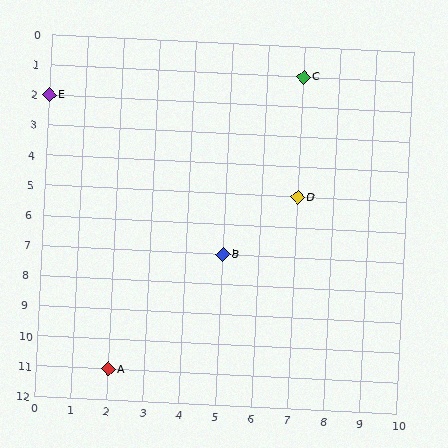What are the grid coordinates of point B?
Point B is at grid coordinates (5, 7).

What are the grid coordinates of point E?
Point E is at grid coordinates (0, 2).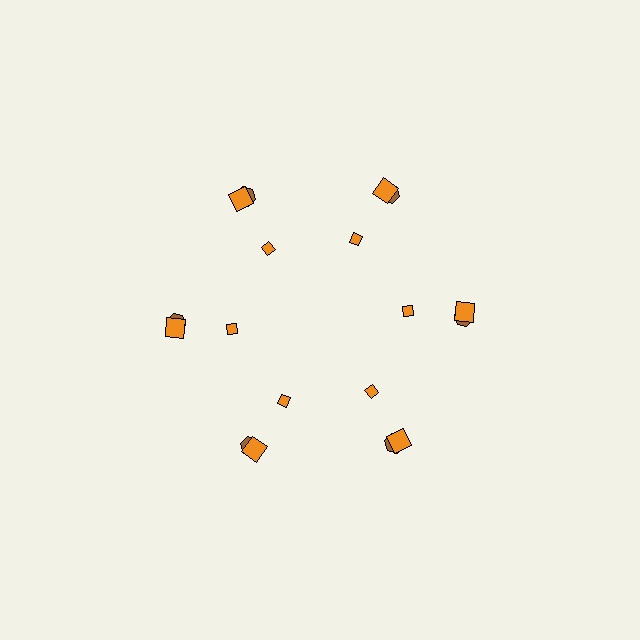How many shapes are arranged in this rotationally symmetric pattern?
There are 18 shapes, arranged in 6 groups of 3.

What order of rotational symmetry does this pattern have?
This pattern has 6-fold rotational symmetry.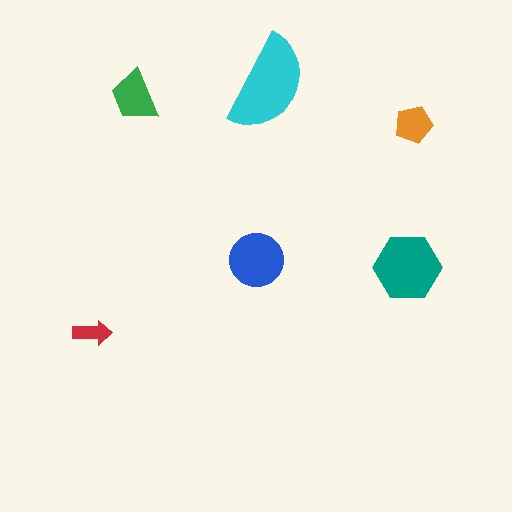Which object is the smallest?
The red arrow.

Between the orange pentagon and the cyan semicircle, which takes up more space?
The cyan semicircle.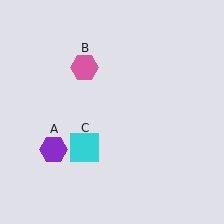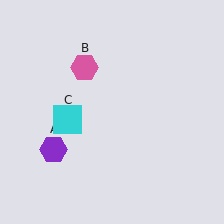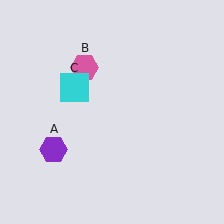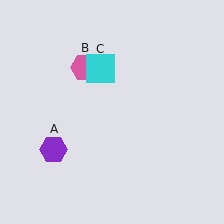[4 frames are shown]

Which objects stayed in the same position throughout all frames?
Purple hexagon (object A) and pink hexagon (object B) remained stationary.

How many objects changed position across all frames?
1 object changed position: cyan square (object C).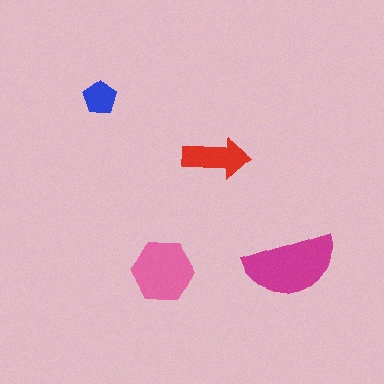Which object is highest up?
The blue pentagon is topmost.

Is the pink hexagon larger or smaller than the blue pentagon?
Larger.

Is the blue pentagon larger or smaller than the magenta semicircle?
Smaller.